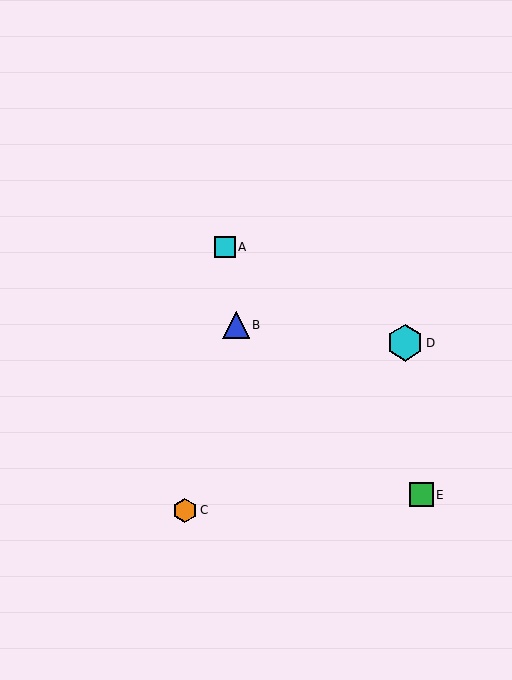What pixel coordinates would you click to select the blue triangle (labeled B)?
Click at (236, 325) to select the blue triangle B.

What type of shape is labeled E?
Shape E is a green square.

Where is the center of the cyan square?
The center of the cyan square is at (225, 247).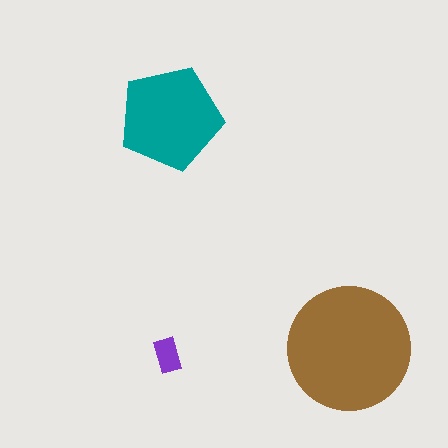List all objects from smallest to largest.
The purple rectangle, the teal pentagon, the brown circle.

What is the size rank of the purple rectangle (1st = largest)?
3rd.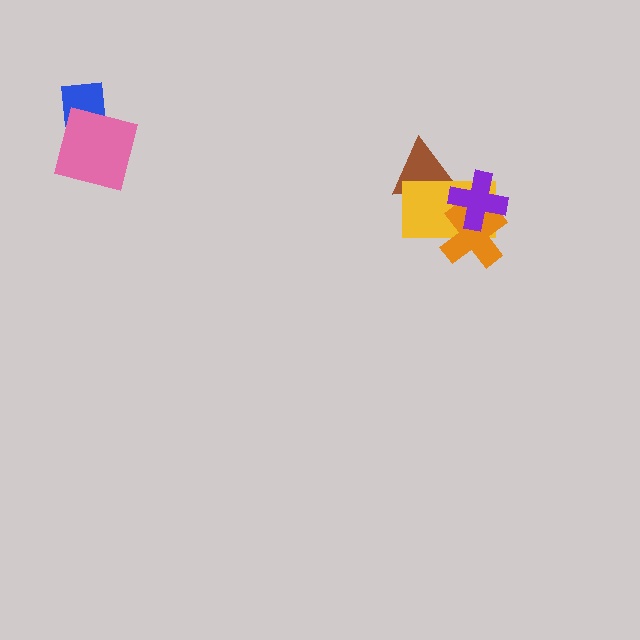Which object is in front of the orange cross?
The purple cross is in front of the orange cross.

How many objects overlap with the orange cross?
2 objects overlap with the orange cross.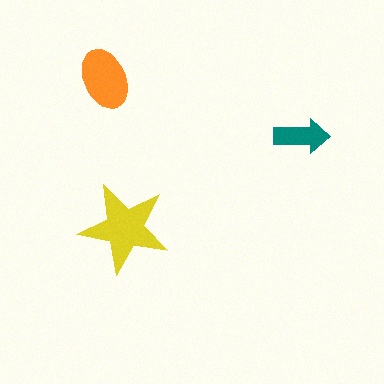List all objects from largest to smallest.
The yellow star, the orange ellipse, the teal arrow.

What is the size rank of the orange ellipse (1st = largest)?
2nd.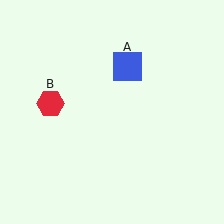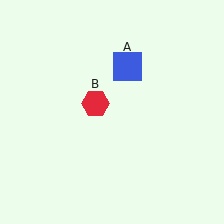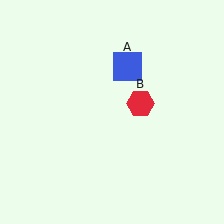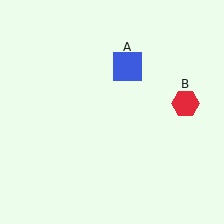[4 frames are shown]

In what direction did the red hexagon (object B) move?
The red hexagon (object B) moved right.